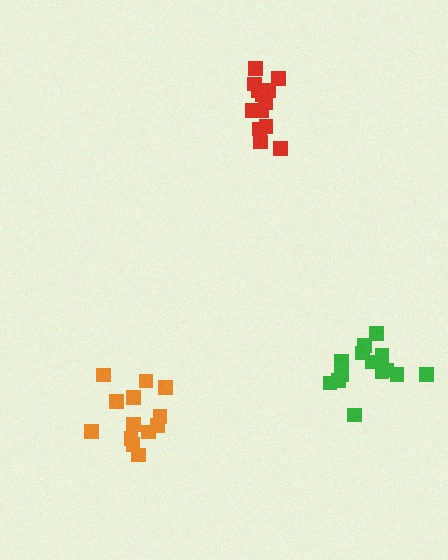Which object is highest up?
The red cluster is topmost.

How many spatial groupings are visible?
There are 3 spatial groupings.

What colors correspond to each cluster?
The clusters are colored: green, orange, red.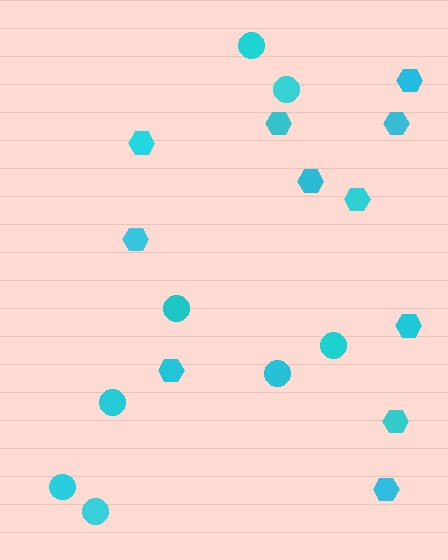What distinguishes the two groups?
There are 2 groups: one group of circles (8) and one group of hexagons (11).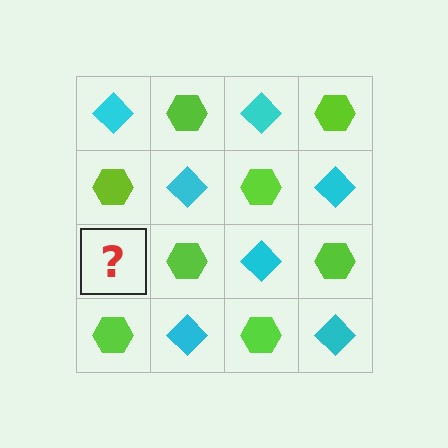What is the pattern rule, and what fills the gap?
The rule is that it alternates cyan diamond and lime hexagon in a checkerboard pattern. The gap should be filled with a cyan diamond.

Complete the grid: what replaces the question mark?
The question mark should be replaced with a cyan diamond.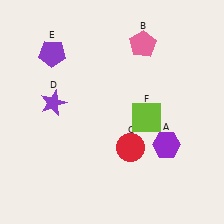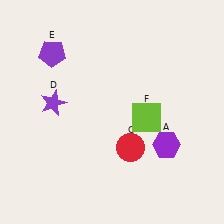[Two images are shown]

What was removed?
The pink pentagon (B) was removed in Image 2.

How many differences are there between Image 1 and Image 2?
There is 1 difference between the two images.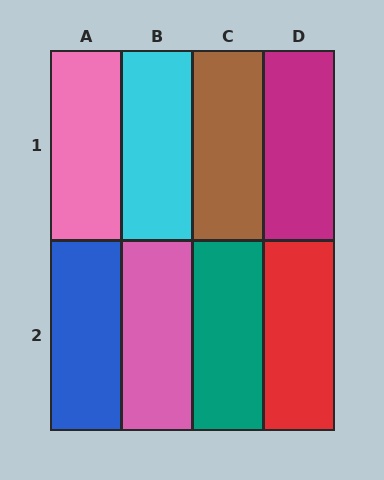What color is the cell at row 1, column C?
Brown.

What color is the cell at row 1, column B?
Cyan.